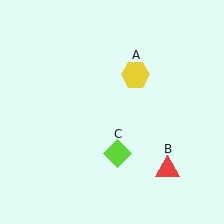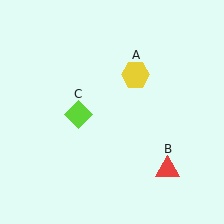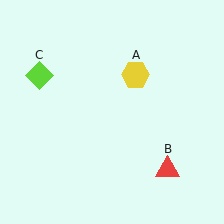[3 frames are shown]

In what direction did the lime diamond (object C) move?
The lime diamond (object C) moved up and to the left.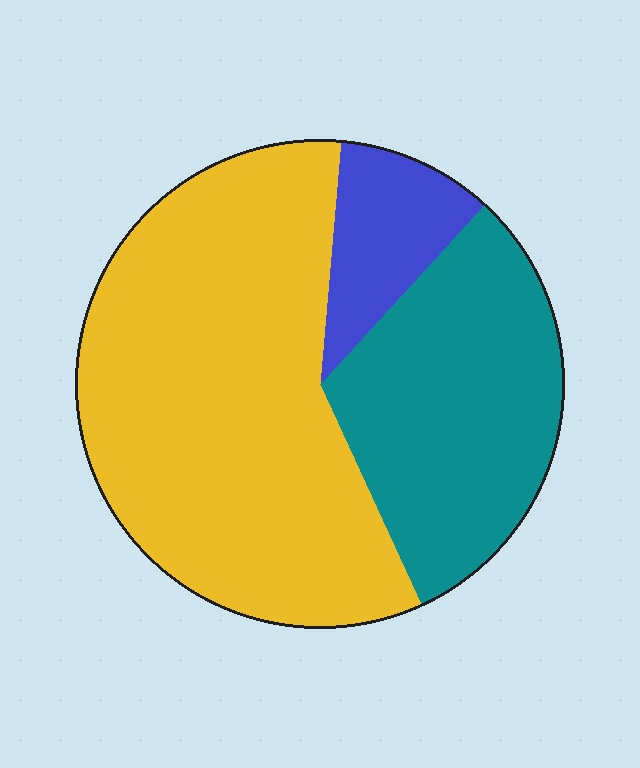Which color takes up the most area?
Yellow, at roughly 60%.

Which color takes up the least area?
Blue, at roughly 10%.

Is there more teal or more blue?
Teal.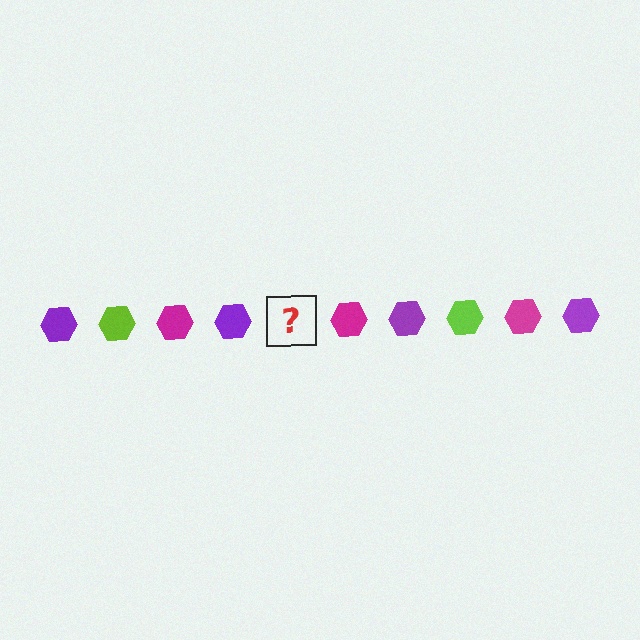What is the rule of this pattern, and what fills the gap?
The rule is that the pattern cycles through purple, lime, magenta hexagons. The gap should be filled with a lime hexagon.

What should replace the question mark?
The question mark should be replaced with a lime hexagon.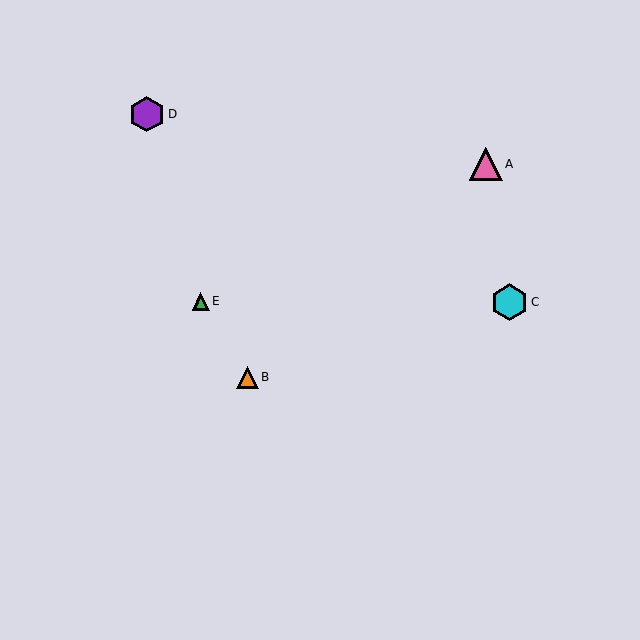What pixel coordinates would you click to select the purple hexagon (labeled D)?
Click at (147, 114) to select the purple hexagon D.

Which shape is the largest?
The cyan hexagon (labeled C) is the largest.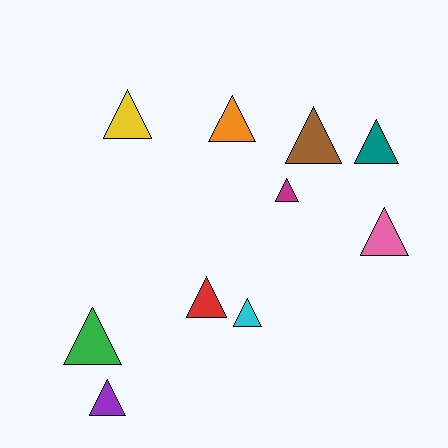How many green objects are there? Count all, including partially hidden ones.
There is 1 green object.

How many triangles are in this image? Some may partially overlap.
There are 10 triangles.